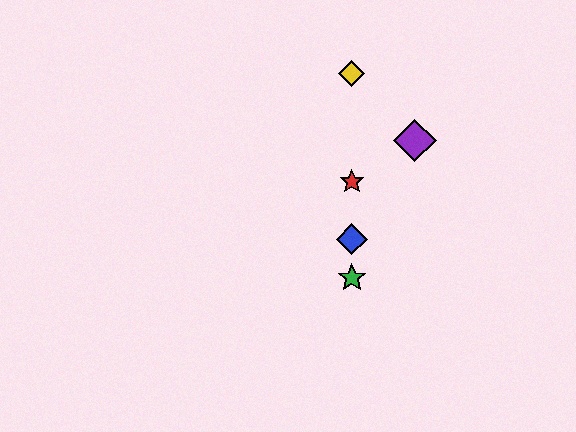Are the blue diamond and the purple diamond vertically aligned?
No, the blue diamond is at x≈352 and the purple diamond is at x≈415.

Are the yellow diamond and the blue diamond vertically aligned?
Yes, both are at x≈352.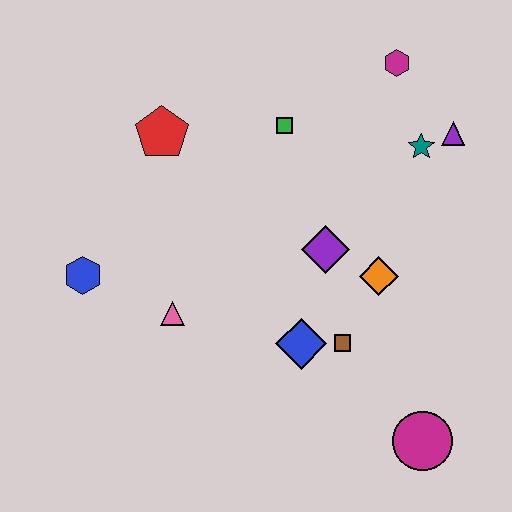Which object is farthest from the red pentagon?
The magenta circle is farthest from the red pentagon.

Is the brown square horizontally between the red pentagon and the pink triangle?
No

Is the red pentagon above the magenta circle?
Yes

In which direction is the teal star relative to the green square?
The teal star is to the right of the green square.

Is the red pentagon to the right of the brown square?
No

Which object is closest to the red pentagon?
The green square is closest to the red pentagon.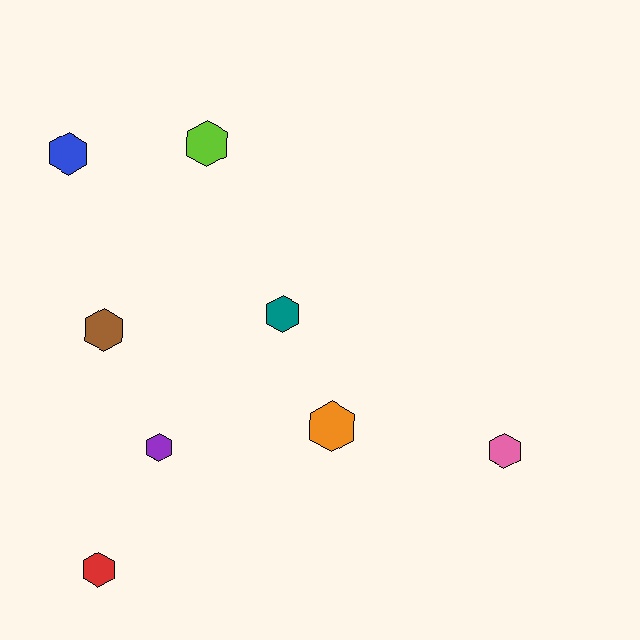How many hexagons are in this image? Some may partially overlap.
There are 8 hexagons.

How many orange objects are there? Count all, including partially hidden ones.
There is 1 orange object.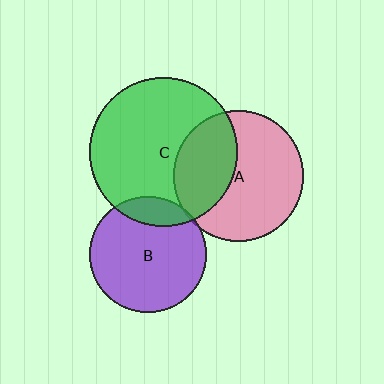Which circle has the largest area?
Circle C (green).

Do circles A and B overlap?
Yes.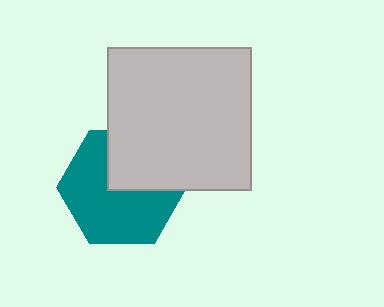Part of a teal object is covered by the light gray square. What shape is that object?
It is a hexagon.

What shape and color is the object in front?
The object in front is a light gray square.